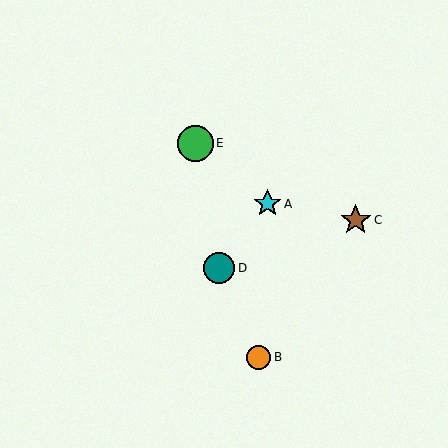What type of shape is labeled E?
Shape E is a green circle.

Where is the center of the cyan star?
The center of the cyan star is at (268, 204).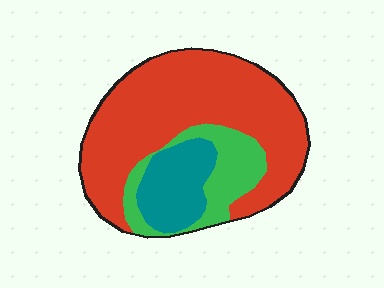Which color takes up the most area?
Red, at roughly 65%.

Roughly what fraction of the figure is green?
Green takes up between a sixth and a third of the figure.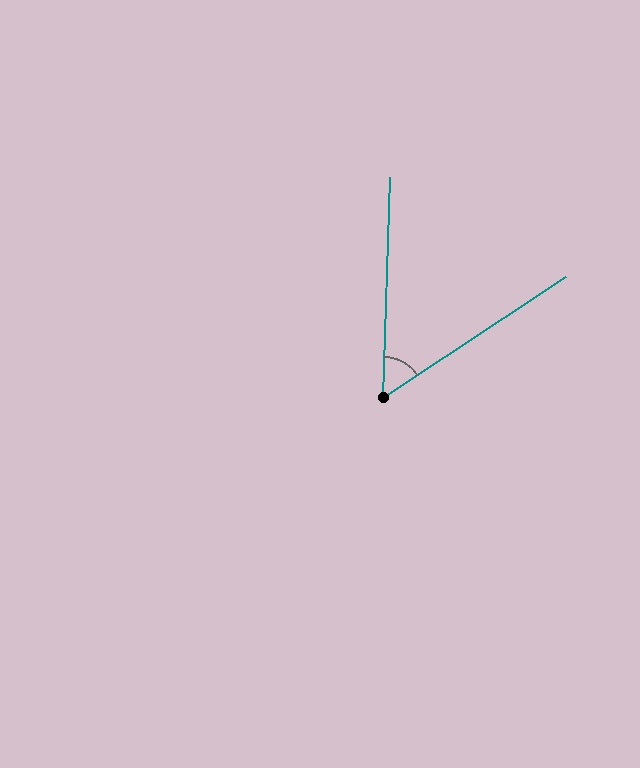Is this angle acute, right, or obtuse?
It is acute.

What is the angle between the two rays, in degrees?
Approximately 55 degrees.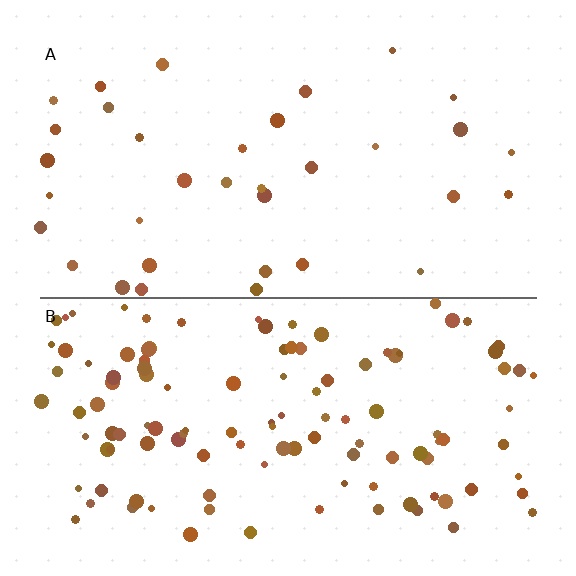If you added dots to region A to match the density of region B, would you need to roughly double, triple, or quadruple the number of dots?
Approximately triple.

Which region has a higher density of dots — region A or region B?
B (the bottom).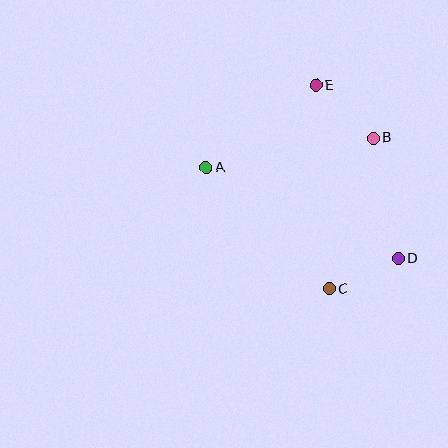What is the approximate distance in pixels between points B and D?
The distance between B and D is approximately 123 pixels.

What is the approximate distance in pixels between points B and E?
The distance between B and E is approximately 78 pixels.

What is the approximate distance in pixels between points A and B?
The distance between A and B is approximately 170 pixels.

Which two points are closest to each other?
Points C and D are closest to each other.